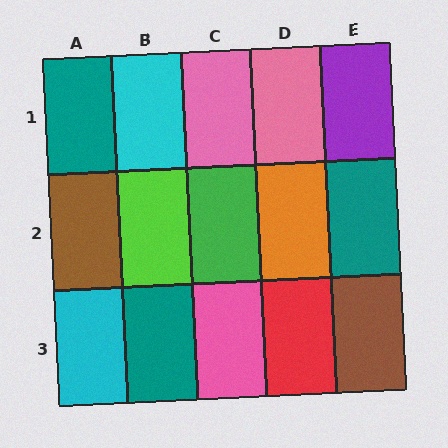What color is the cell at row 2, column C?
Green.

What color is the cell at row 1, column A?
Teal.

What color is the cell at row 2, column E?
Teal.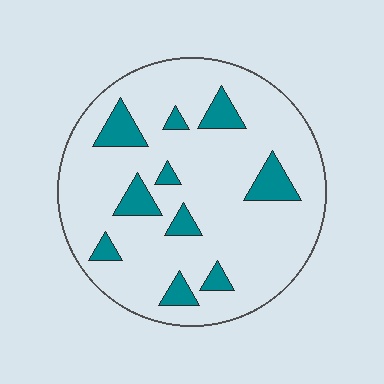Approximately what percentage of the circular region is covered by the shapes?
Approximately 15%.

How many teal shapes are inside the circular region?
10.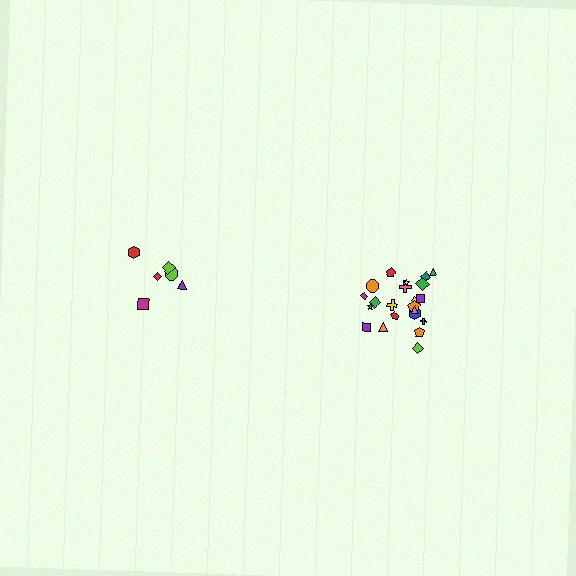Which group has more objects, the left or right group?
The right group.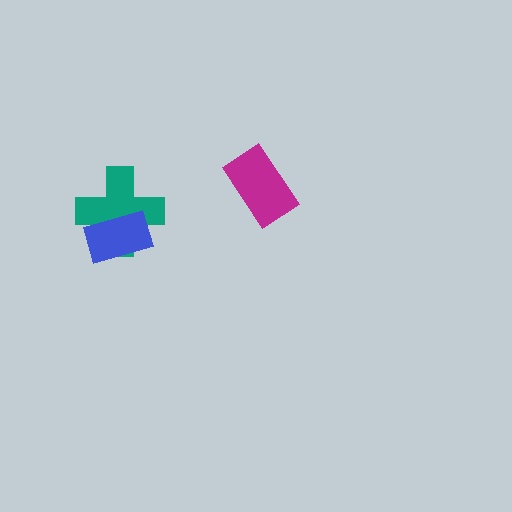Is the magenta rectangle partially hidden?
No, no other shape covers it.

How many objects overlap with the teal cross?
1 object overlaps with the teal cross.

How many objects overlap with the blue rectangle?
1 object overlaps with the blue rectangle.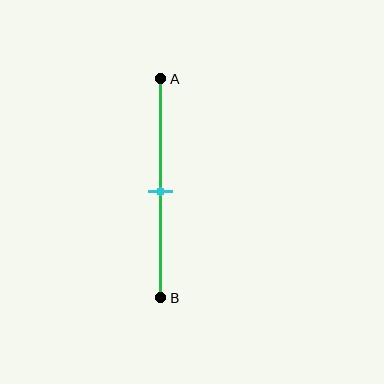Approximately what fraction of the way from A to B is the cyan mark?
The cyan mark is approximately 50% of the way from A to B.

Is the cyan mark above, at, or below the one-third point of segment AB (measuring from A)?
The cyan mark is below the one-third point of segment AB.